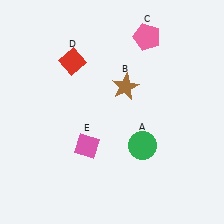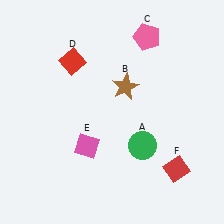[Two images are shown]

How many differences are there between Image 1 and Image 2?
There is 1 difference between the two images.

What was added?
A red diamond (F) was added in Image 2.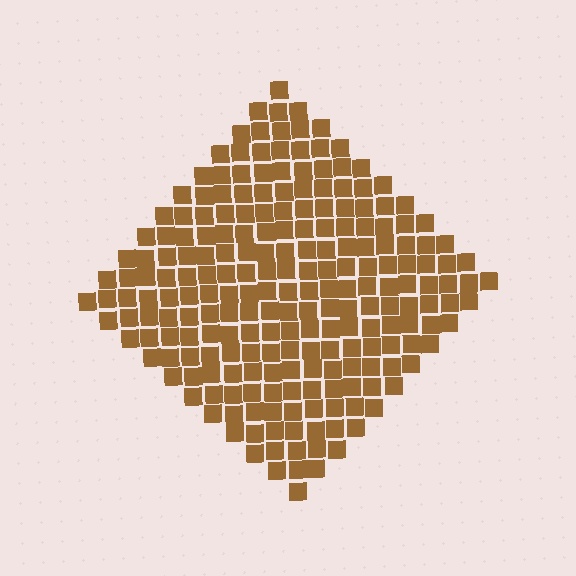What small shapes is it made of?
It is made of small squares.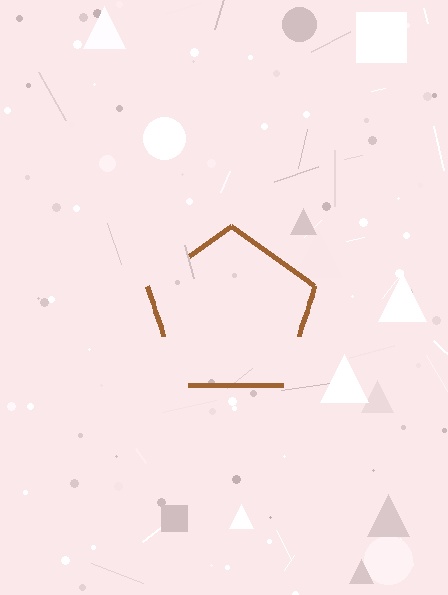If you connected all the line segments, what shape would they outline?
They would outline a pentagon.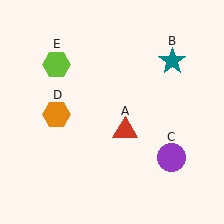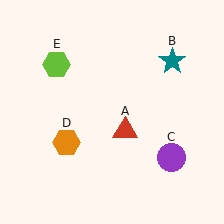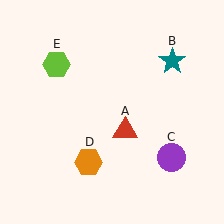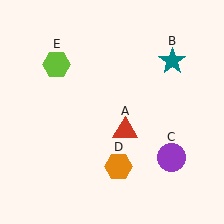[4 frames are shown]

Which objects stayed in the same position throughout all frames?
Red triangle (object A) and teal star (object B) and purple circle (object C) and lime hexagon (object E) remained stationary.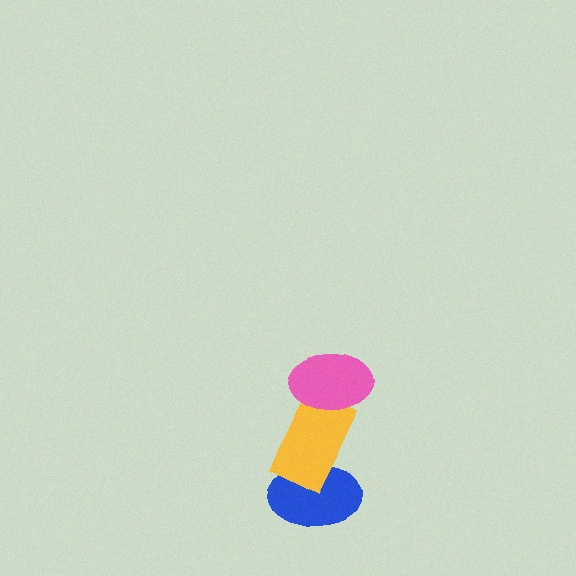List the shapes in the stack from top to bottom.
From top to bottom: the pink ellipse, the yellow rectangle, the blue ellipse.